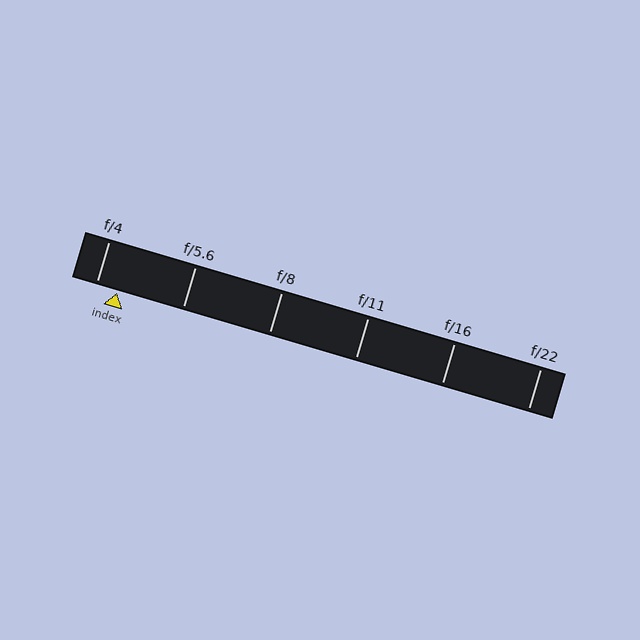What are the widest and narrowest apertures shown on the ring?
The widest aperture shown is f/4 and the narrowest is f/22.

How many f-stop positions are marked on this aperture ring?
There are 6 f-stop positions marked.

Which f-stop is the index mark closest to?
The index mark is closest to f/4.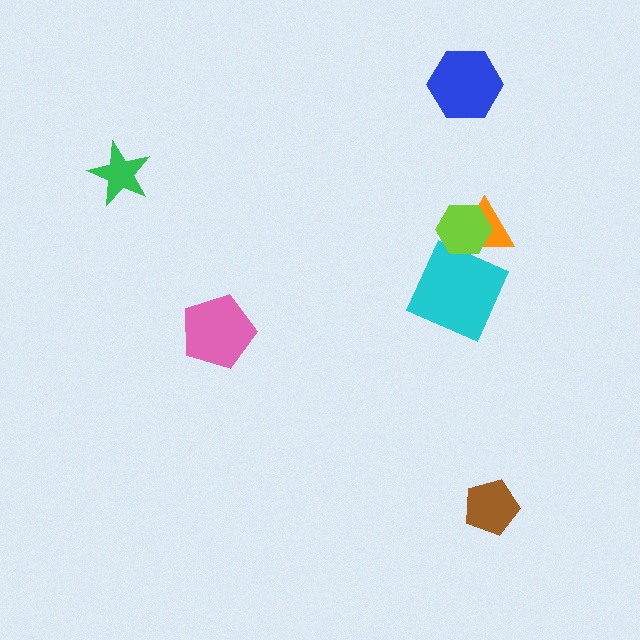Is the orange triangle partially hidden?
Yes, it is partially covered by another shape.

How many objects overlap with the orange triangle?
1 object overlaps with the orange triangle.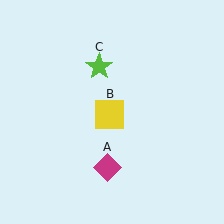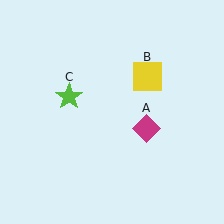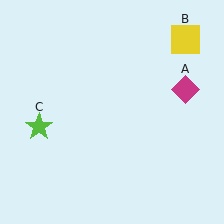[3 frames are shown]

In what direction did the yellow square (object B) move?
The yellow square (object B) moved up and to the right.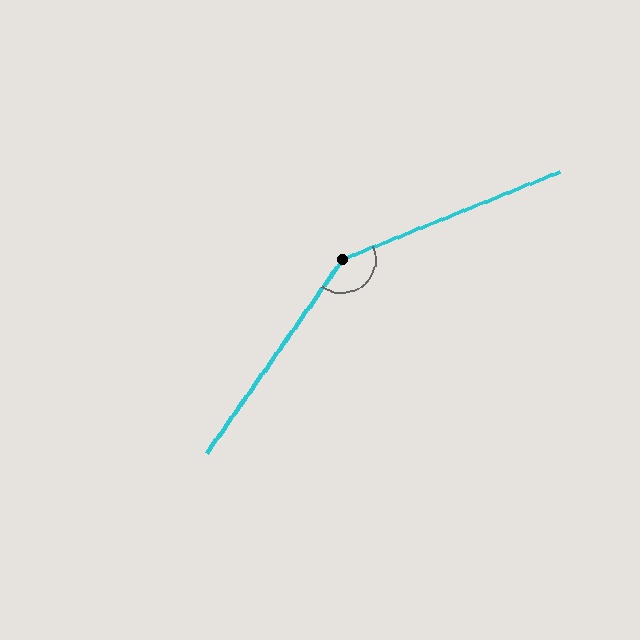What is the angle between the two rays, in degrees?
Approximately 147 degrees.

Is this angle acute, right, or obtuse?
It is obtuse.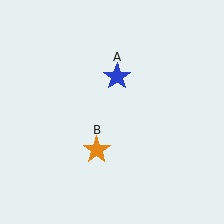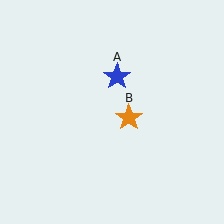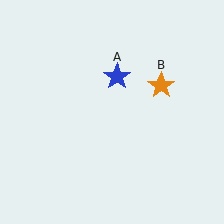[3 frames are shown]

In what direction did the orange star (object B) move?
The orange star (object B) moved up and to the right.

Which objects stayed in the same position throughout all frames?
Blue star (object A) remained stationary.